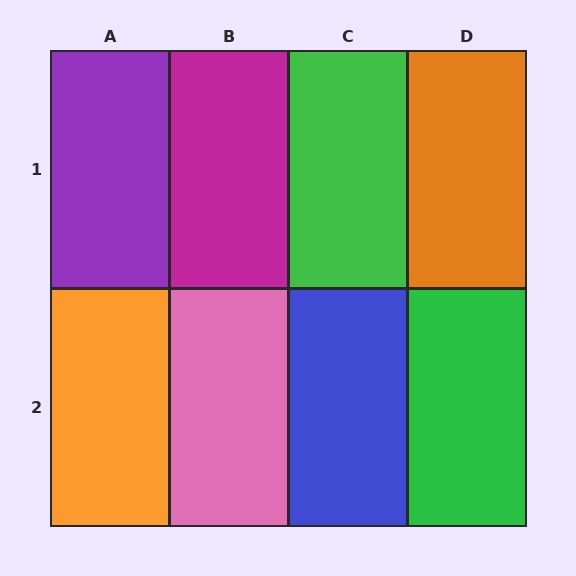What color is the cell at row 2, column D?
Green.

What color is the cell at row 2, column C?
Blue.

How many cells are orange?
2 cells are orange.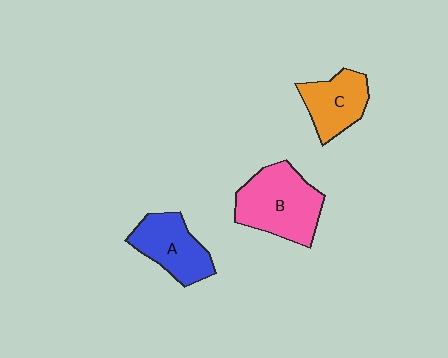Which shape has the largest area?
Shape B (pink).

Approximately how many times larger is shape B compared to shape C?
Approximately 1.5 times.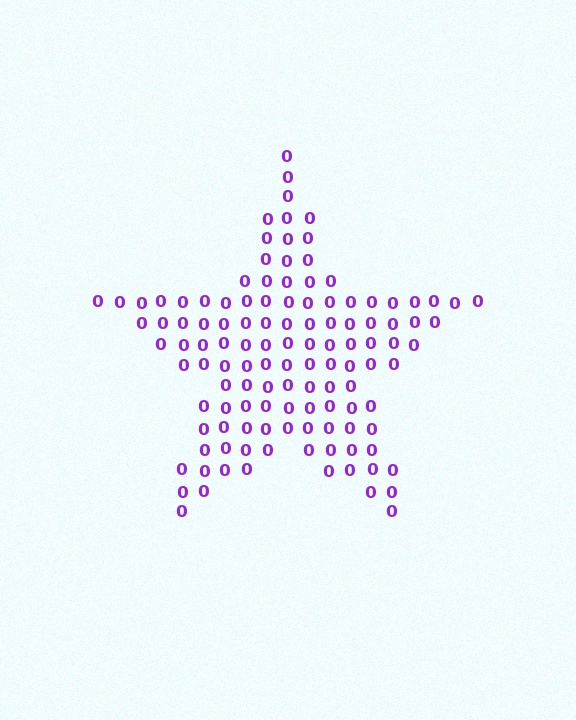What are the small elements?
The small elements are digit 0's.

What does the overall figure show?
The overall figure shows a star.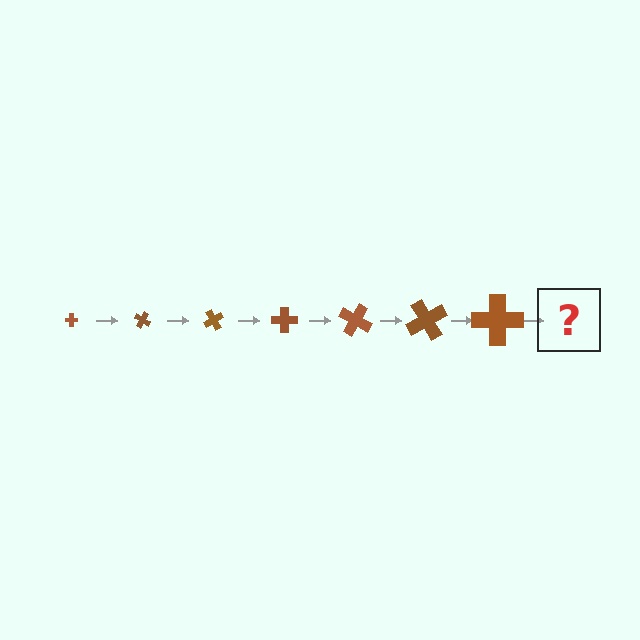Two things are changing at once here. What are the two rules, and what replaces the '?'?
The two rules are that the cross grows larger each step and it rotates 30 degrees each step. The '?' should be a cross, larger than the previous one and rotated 210 degrees from the start.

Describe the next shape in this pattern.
It should be a cross, larger than the previous one and rotated 210 degrees from the start.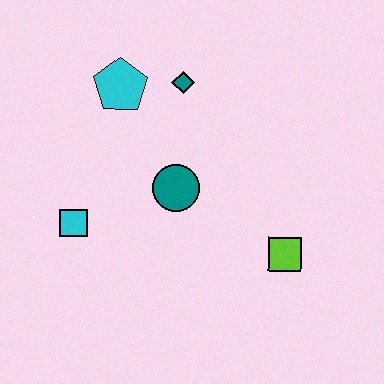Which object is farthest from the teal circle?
The lime square is farthest from the teal circle.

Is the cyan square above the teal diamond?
No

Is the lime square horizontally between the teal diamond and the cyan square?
No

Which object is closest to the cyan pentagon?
The teal diamond is closest to the cyan pentagon.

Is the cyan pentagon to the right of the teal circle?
No